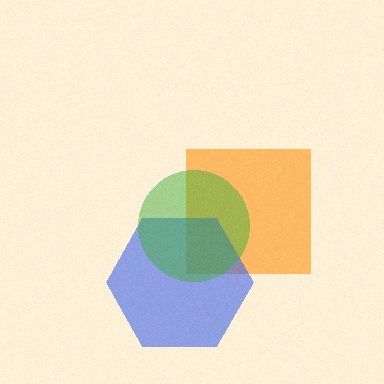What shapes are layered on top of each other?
The layered shapes are: an orange square, a blue hexagon, a green circle.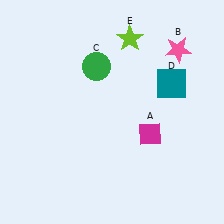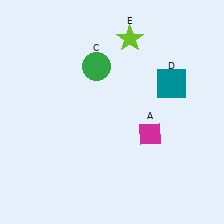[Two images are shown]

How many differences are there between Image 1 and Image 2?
There is 1 difference between the two images.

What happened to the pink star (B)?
The pink star (B) was removed in Image 2. It was in the top-right area of Image 1.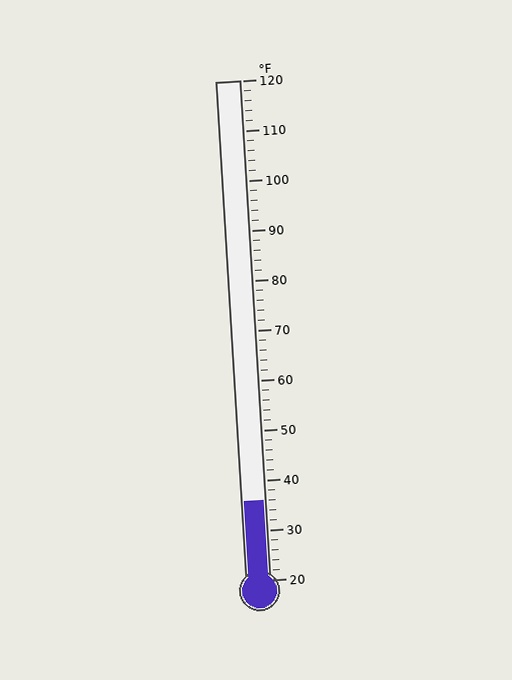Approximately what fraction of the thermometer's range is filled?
The thermometer is filled to approximately 15% of its range.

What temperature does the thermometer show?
The thermometer shows approximately 36°F.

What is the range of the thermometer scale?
The thermometer scale ranges from 20°F to 120°F.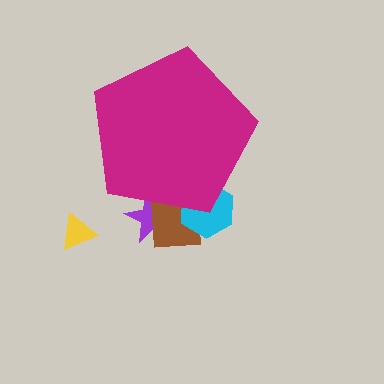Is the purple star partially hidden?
Yes, the purple star is partially hidden behind the magenta pentagon.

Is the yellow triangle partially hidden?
No, the yellow triangle is fully visible.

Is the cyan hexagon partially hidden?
Yes, the cyan hexagon is partially hidden behind the magenta pentagon.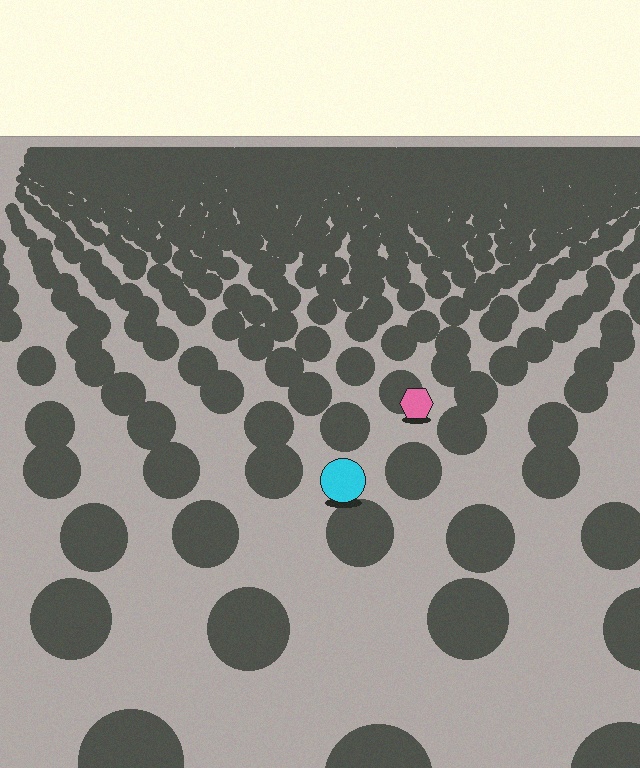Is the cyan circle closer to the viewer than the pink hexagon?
Yes. The cyan circle is closer — you can tell from the texture gradient: the ground texture is coarser near it.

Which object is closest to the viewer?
The cyan circle is closest. The texture marks near it are larger and more spread out.